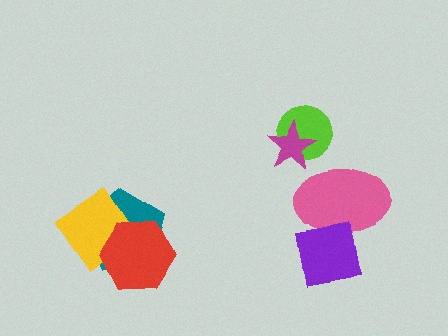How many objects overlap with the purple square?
1 object overlaps with the purple square.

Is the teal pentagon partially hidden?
Yes, it is partially covered by another shape.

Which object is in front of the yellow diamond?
The red hexagon is in front of the yellow diamond.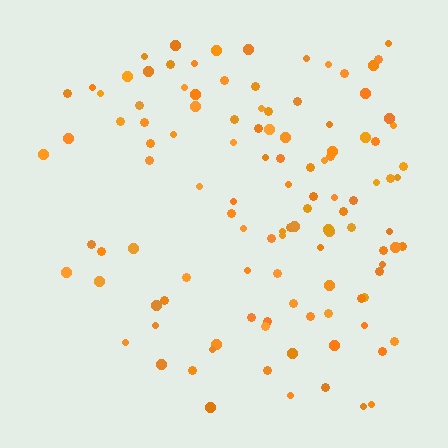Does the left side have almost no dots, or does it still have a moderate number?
Still a moderate number, just noticeably fewer than the right.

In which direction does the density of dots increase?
From left to right, with the right side densest.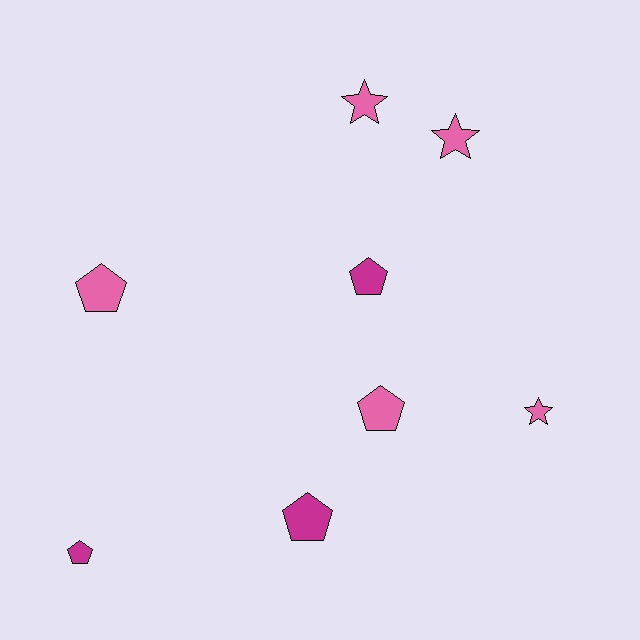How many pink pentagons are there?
There are 2 pink pentagons.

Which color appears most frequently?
Pink, with 5 objects.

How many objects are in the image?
There are 8 objects.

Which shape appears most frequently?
Pentagon, with 5 objects.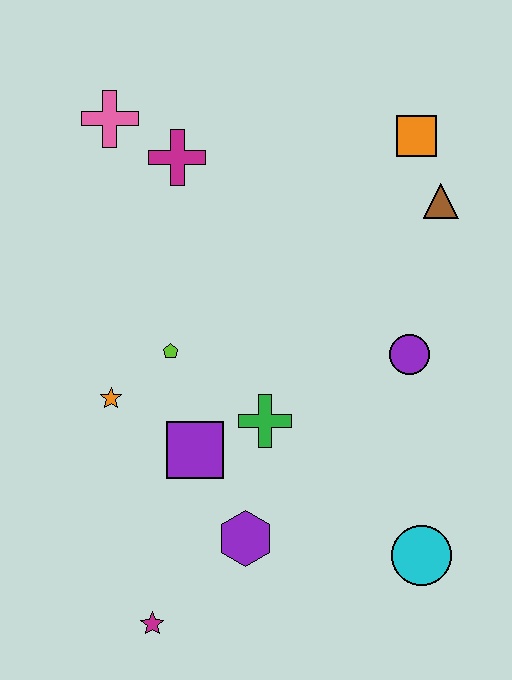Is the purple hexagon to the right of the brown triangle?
No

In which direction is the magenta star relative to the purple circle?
The magenta star is below the purple circle.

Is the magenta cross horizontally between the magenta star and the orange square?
Yes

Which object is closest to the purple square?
The green cross is closest to the purple square.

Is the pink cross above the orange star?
Yes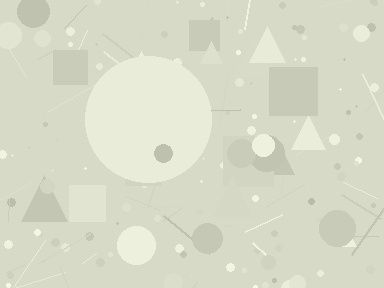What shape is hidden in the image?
A circle is hidden in the image.